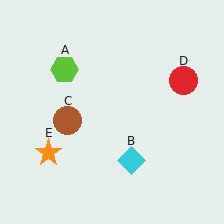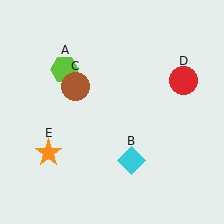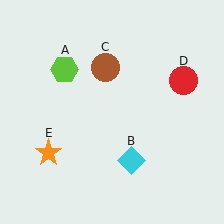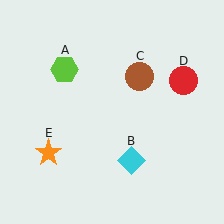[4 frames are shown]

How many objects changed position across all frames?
1 object changed position: brown circle (object C).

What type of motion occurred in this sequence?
The brown circle (object C) rotated clockwise around the center of the scene.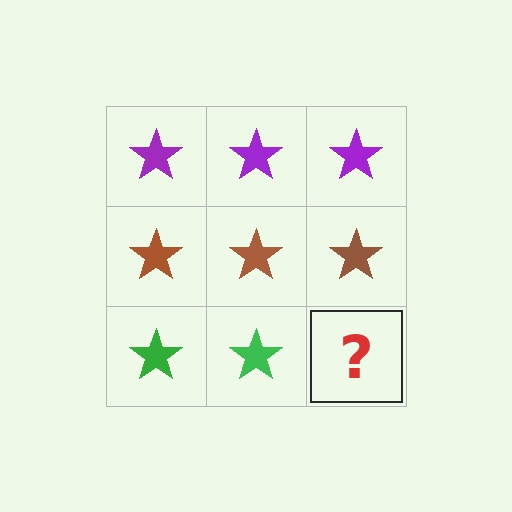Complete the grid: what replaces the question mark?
The question mark should be replaced with a green star.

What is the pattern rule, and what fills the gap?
The rule is that each row has a consistent color. The gap should be filled with a green star.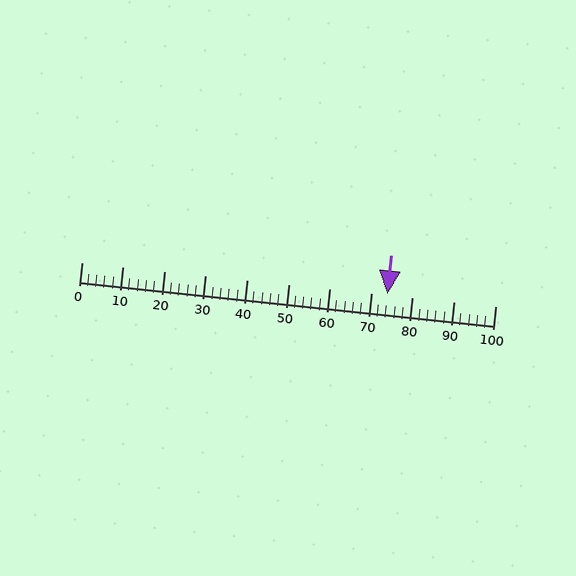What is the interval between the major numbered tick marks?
The major tick marks are spaced 10 units apart.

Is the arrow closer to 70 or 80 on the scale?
The arrow is closer to 70.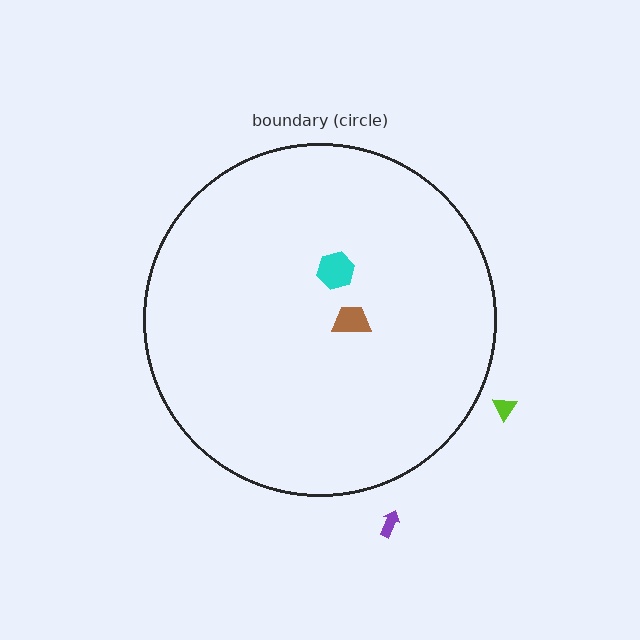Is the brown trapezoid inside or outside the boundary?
Inside.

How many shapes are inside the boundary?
2 inside, 2 outside.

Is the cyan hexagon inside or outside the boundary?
Inside.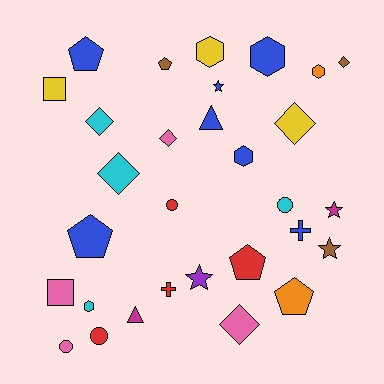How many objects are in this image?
There are 30 objects.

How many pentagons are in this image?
There are 5 pentagons.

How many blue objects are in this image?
There are 7 blue objects.